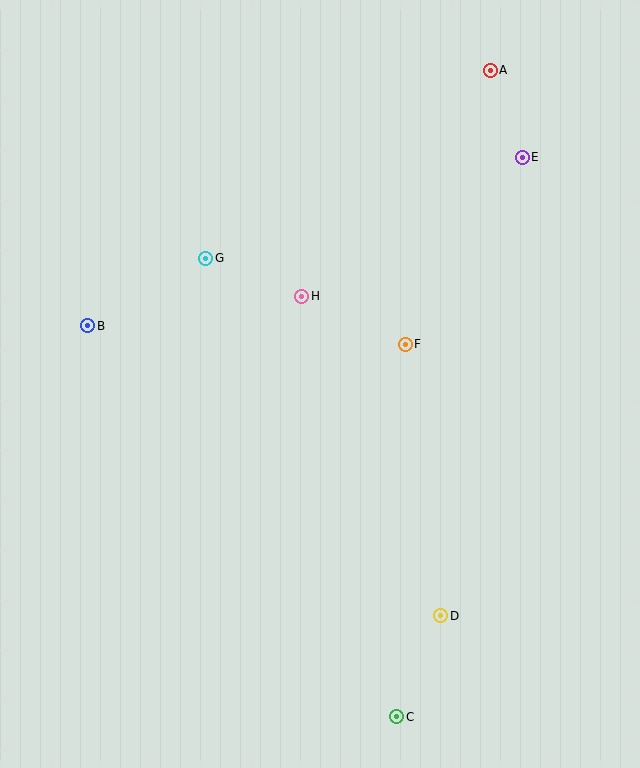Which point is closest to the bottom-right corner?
Point C is closest to the bottom-right corner.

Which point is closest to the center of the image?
Point H at (302, 296) is closest to the center.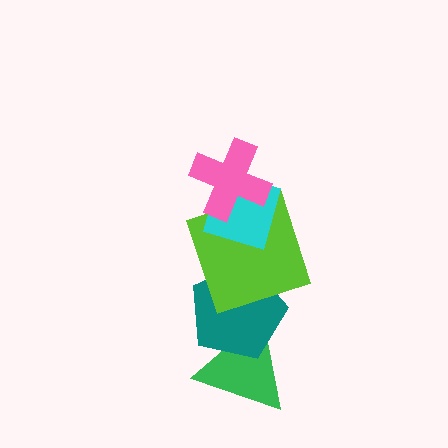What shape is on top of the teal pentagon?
The lime square is on top of the teal pentagon.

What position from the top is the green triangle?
The green triangle is 5th from the top.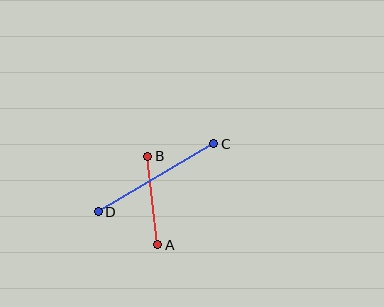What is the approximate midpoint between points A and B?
The midpoint is at approximately (153, 201) pixels.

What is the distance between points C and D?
The distance is approximately 134 pixels.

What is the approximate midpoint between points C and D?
The midpoint is at approximately (156, 178) pixels.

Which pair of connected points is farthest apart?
Points C and D are farthest apart.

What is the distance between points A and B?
The distance is approximately 89 pixels.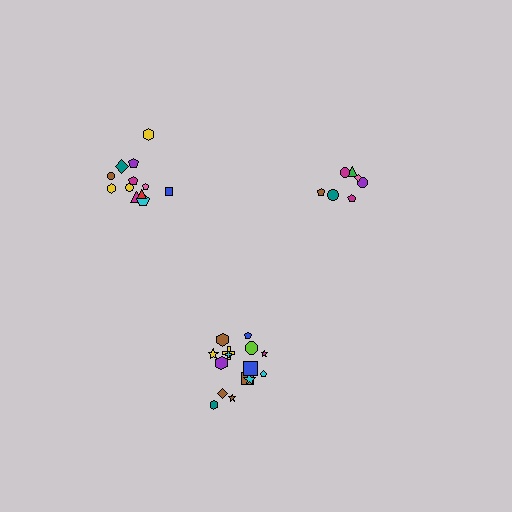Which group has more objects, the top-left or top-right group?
The top-left group.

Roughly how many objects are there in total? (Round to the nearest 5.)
Roughly 35 objects in total.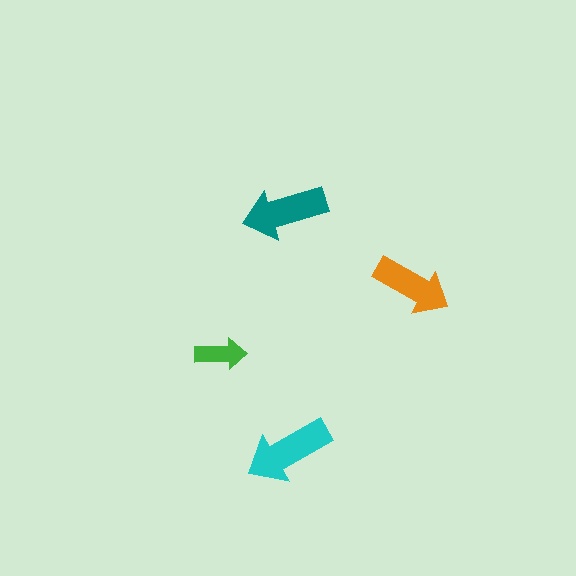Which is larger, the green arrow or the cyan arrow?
The cyan one.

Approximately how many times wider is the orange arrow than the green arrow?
About 1.5 times wider.